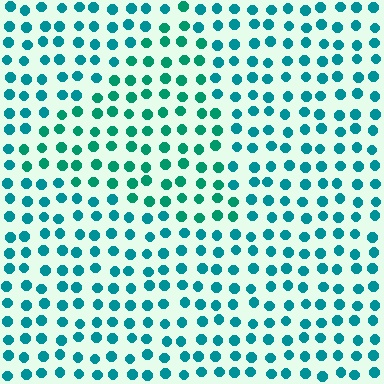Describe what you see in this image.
The image is filled with small teal elements in a uniform arrangement. A triangle-shaped region is visible where the elements are tinted to a slightly different hue, forming a subtle color boundary.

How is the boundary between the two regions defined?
The boundary is defined purely by a slight shift in hue (about 21 degrees). Spacing, size, and orientation are identical on both sides.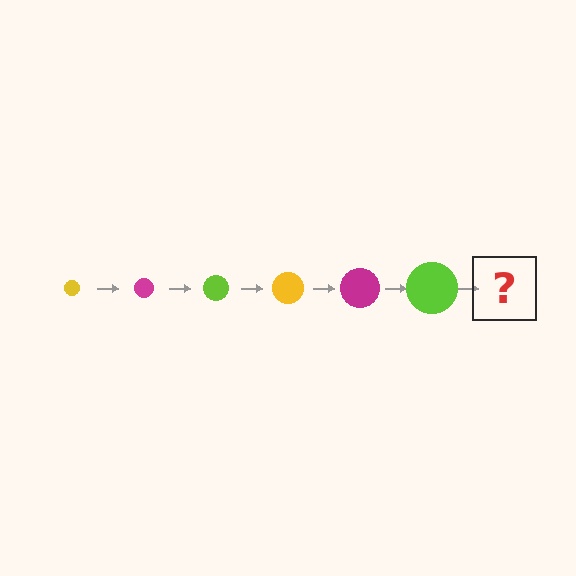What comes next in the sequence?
The next element should be a yellow circle, larger than the previous one.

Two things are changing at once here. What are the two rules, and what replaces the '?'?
The two rules are that the circle grows larger each step and the color cycles through yellow, magenta, and lime. The '?' should be a yellow circle, larger than the previous one.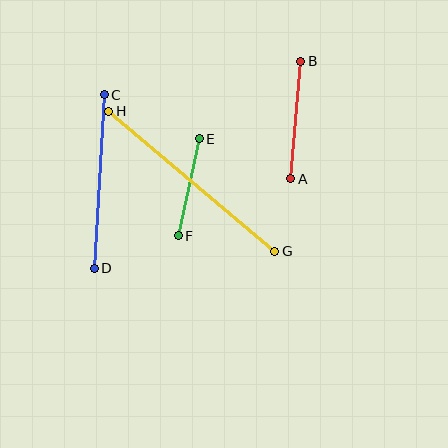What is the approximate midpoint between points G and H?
The midpoint is at approximately (192, 181) pixels.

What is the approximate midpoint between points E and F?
The midpoint is at approximately (189, 187) pixels.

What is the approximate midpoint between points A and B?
The midpoint is at approximately (296, 120) pixels.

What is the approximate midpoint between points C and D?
The midpoint is at approximately (99, 182) pixels.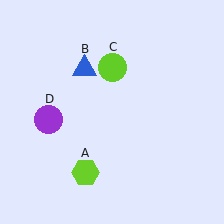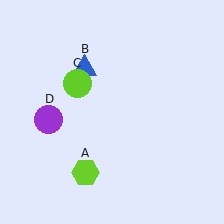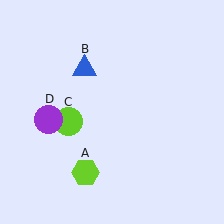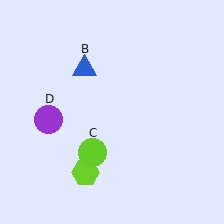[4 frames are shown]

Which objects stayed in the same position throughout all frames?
Lime hexagon (object A) and blue triangle (object B) and purple circle (object D) remained stationary.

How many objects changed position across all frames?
1 object changed position: lime circle (object C).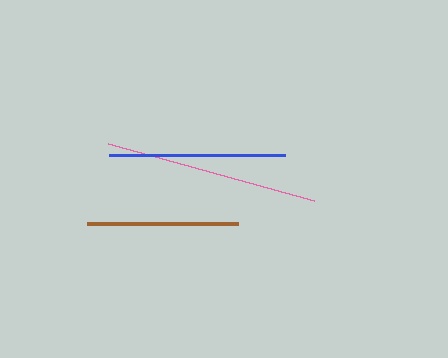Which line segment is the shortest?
The brown line is the shortest at approximately 152 pixels.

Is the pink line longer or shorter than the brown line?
The pink line is longer than the brown line.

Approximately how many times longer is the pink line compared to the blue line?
The pink line is approximately 1.2 times the length of the blue line.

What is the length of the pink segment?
The pink segment is approximately 213 pixels long.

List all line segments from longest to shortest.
From longest to shortest: pink, blue, brown.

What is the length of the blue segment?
The blue segment is approximately 176 pixels long.